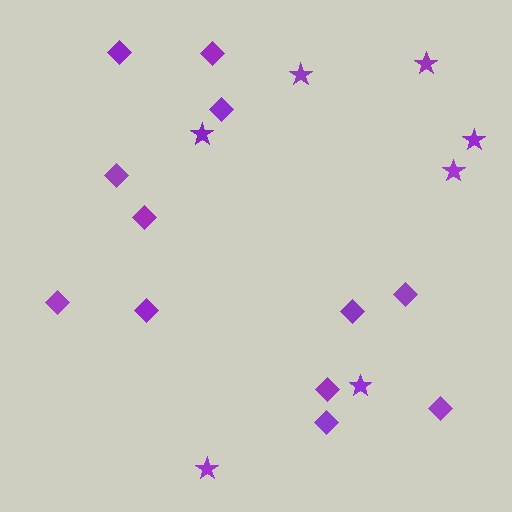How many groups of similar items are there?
There are 2 groups: one group of stars (7) and one group of diamonds (12).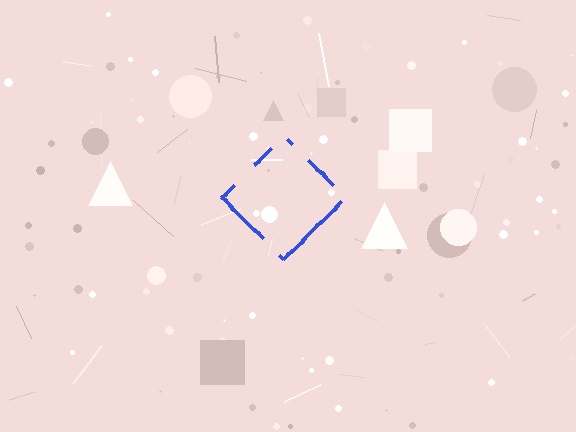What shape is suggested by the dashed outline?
The dashed outline suggests a diamond.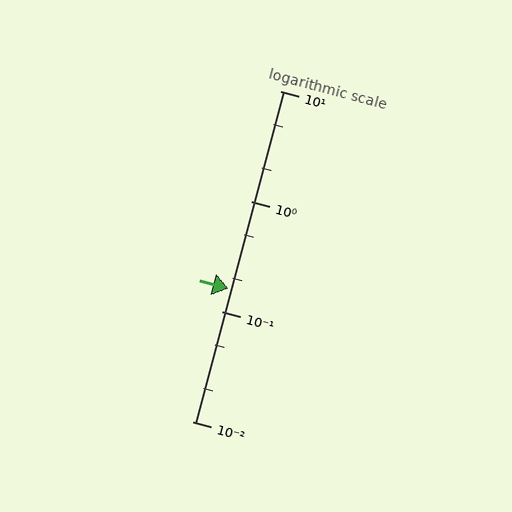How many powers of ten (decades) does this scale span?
The scale spans 3 decades, from 0.01 to 10.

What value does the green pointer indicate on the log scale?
The pointer indicates approximately 0.16.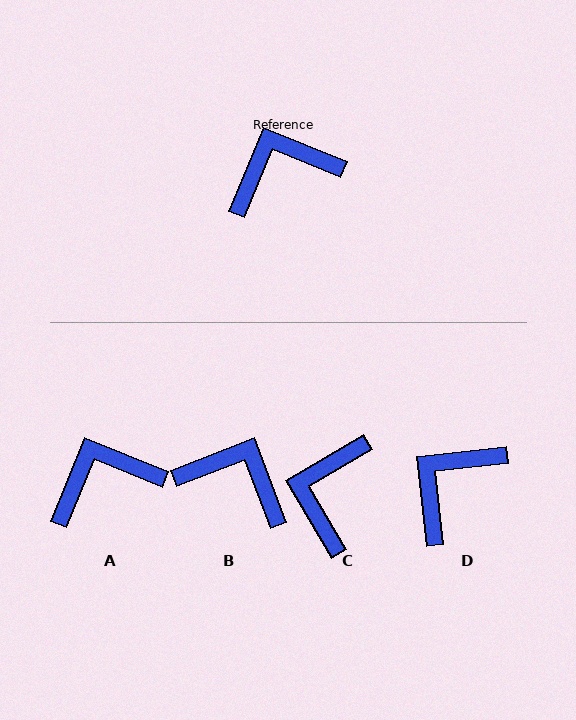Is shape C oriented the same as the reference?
No, it is off by about 53 degrees.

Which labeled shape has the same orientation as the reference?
A.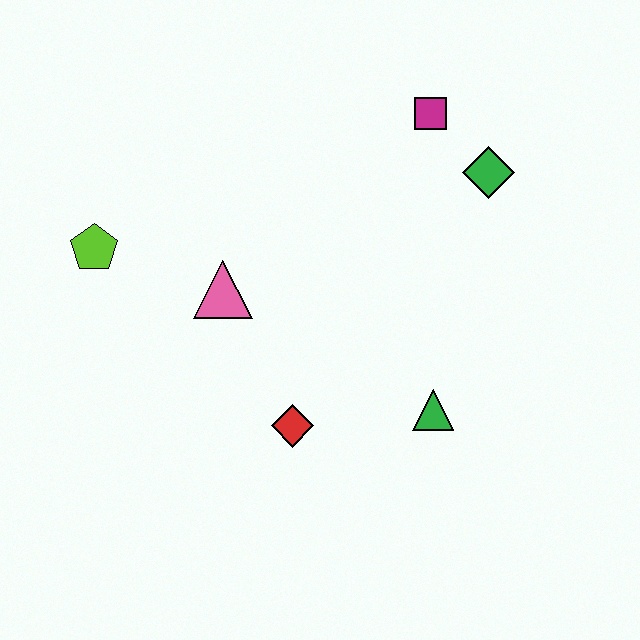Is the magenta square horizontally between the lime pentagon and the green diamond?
Yes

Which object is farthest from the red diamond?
The magenta square is farthest from the red diamond.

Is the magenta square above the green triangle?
Yes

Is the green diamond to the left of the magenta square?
No